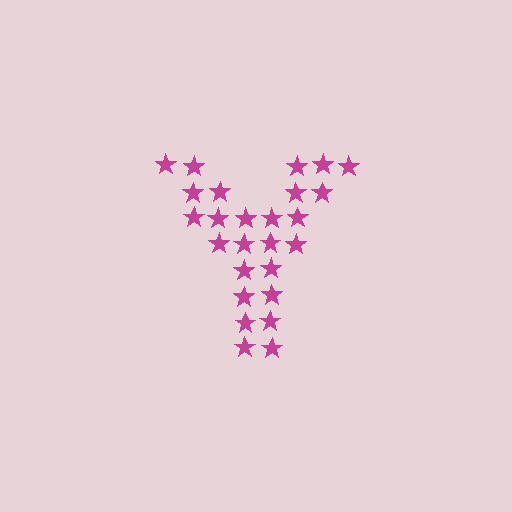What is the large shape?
The large shape is the letter Y.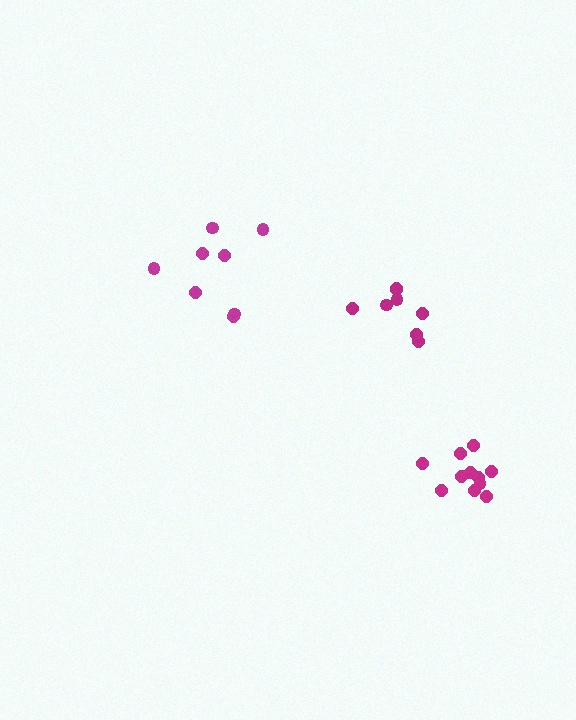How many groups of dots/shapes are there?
There are 3 groups.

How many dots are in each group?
Group 1: 8 dots, Group 2: 11 dots, Group 3: 8 dots (27 total).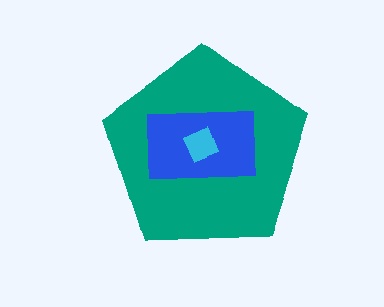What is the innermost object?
The cyan square.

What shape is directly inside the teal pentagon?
The blue rectangle.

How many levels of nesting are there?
3.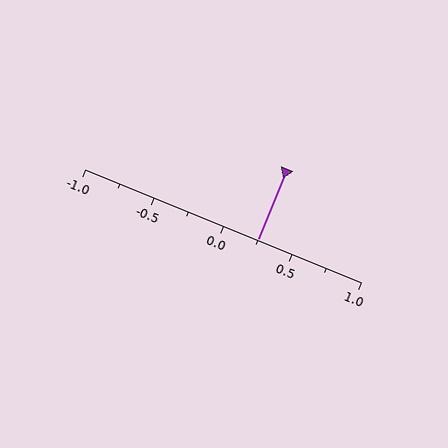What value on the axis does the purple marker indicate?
The marker indicates approximately 0.25.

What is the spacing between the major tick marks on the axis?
The major ticks are spaced 0.5 apart.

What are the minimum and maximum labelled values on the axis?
The axis runs from -1.0 to 1.0.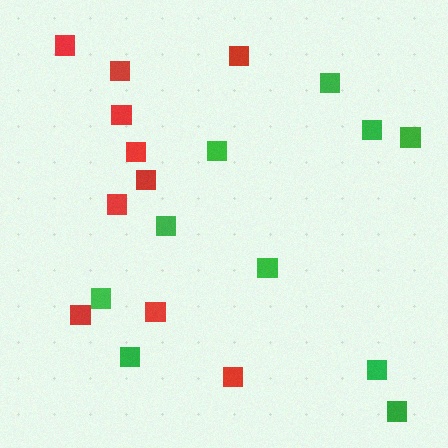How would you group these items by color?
There are 2 groups: one group of green squares (10) and one group of red squares (10).